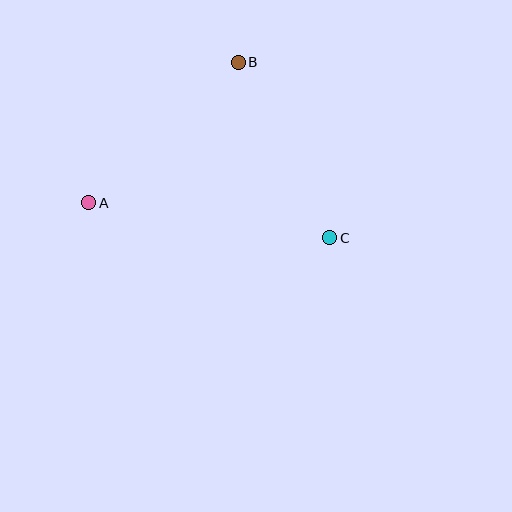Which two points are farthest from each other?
Points A and C are farthest from each other.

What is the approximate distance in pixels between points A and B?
The distance between A and B is approximately 205 pixels.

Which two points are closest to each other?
Points B and C are closest to each other.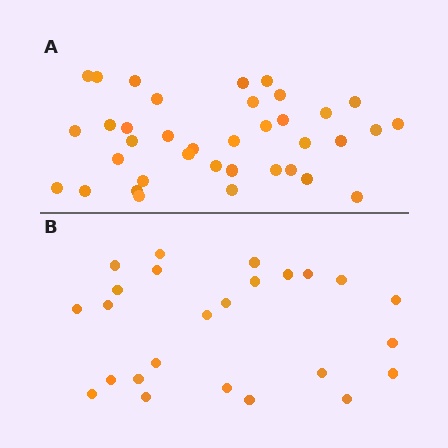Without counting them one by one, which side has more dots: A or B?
Region A (the top region) has more dots.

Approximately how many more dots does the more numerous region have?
Region A has roughly 12 or so more dots than region B.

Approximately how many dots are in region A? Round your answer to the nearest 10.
About 40 dots. (The exact count is 37, which rounds to 40.)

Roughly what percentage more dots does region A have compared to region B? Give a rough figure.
About 50% more.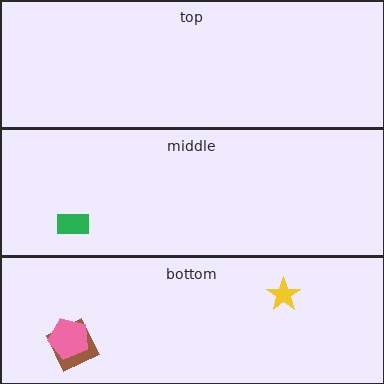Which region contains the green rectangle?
The middle region.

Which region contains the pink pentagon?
The bottom region.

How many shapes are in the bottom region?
3.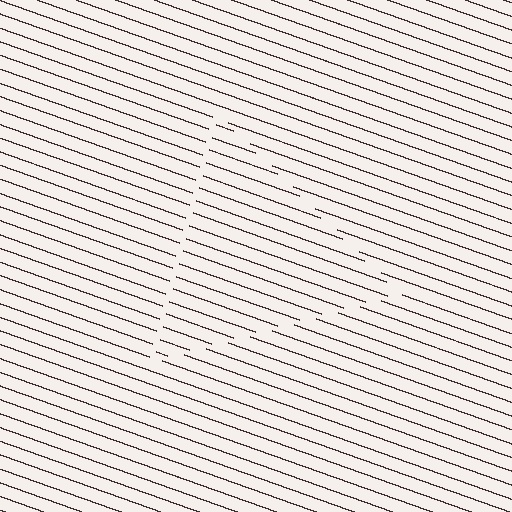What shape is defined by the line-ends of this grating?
An illusory triangle. The interior of the shape contains the same grating, shifted by half a period — the contour is defined by the phase discontinuity where line-ends from the inner and outer gratings abut.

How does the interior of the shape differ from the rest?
The interior of the shape contains the same grating, shifted by half a period — the contour is defined by the phase discontinuity where line-ends from the inner and outer gratings abut.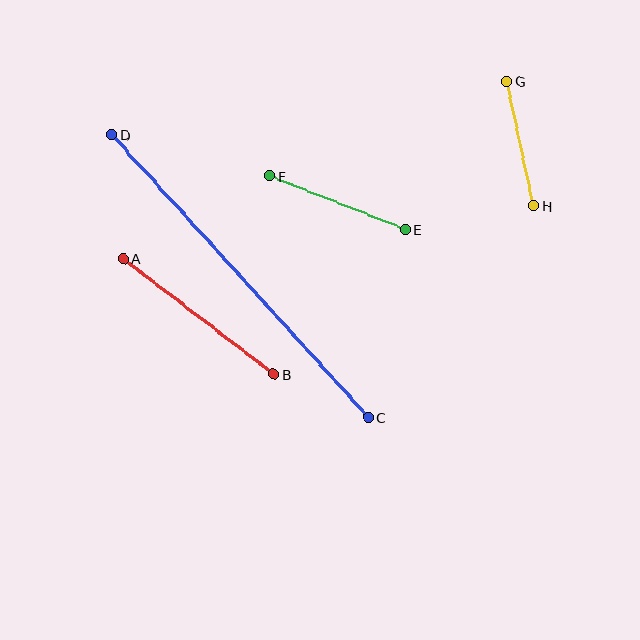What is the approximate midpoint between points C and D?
The midpoint is at approximately (240, 276) pixels.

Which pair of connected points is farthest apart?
Points C and D are farthest apart.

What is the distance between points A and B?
The distance is approximately 190 pixels.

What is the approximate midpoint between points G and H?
The midpoint is at approximately (520, 143) pixels.